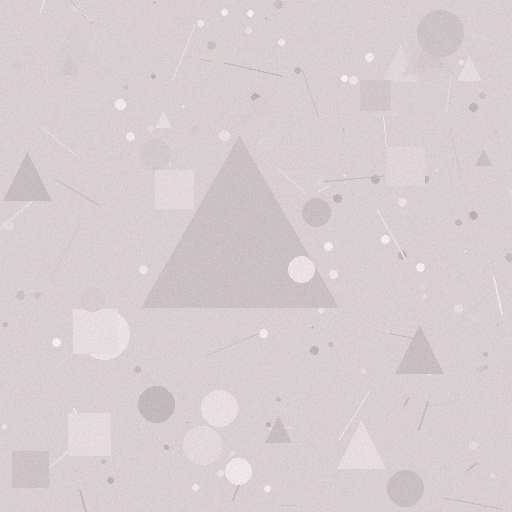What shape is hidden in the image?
A triangle is hidden in the image.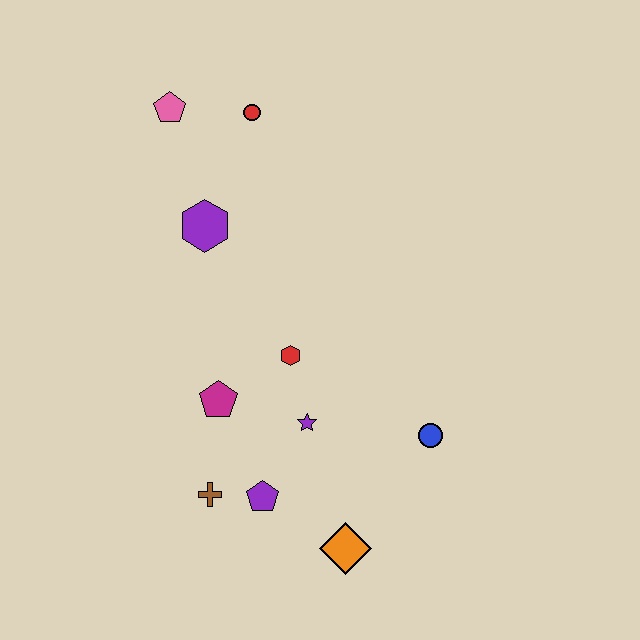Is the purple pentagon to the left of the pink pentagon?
No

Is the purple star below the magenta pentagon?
Yes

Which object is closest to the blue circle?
The purple star is closest to the blue circle.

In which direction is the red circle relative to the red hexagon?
The red circle is above the red hexagon.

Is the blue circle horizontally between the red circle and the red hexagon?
No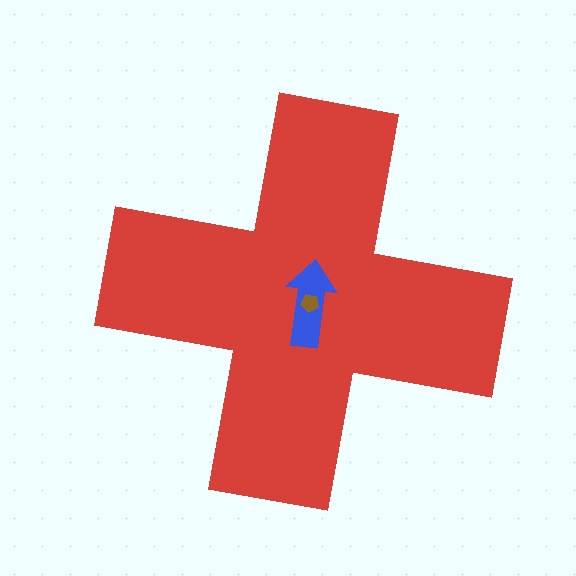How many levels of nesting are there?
3.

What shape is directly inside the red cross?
The blue arrow.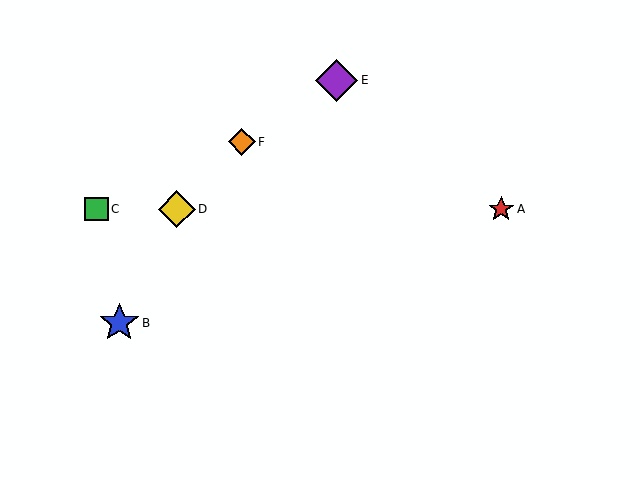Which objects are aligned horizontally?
Objects A, C, D are aligned horizontally.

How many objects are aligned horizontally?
3 objects (A, C, D) are aligned horizontally.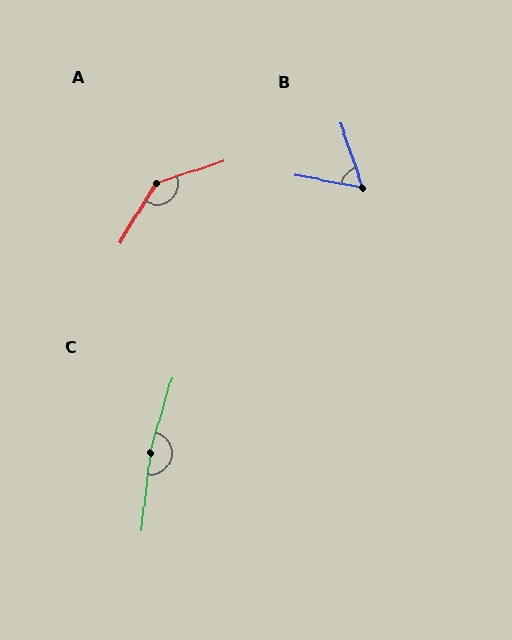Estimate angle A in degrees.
Approximately 139 degrees.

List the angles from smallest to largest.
B (60°), A (139°), C (170°).